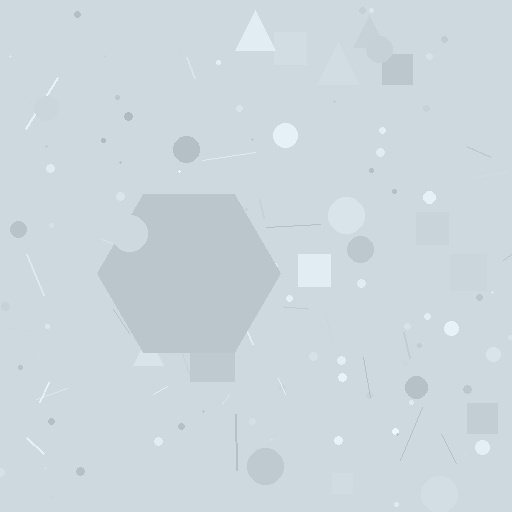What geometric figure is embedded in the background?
A hexagon is embedded in the background.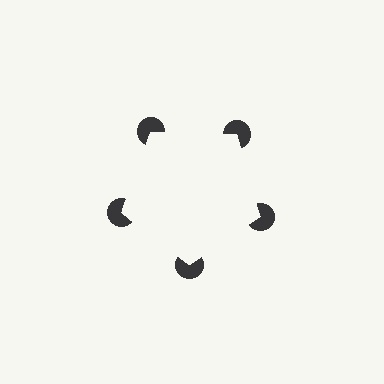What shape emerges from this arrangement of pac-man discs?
An illusory pentagon — its edges are inferred from the aligned wedge cuts in the pac-man discs, not physically drawn.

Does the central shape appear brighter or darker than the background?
It typically appears slightly brighter than the background, even though no actual brightness change is drawn.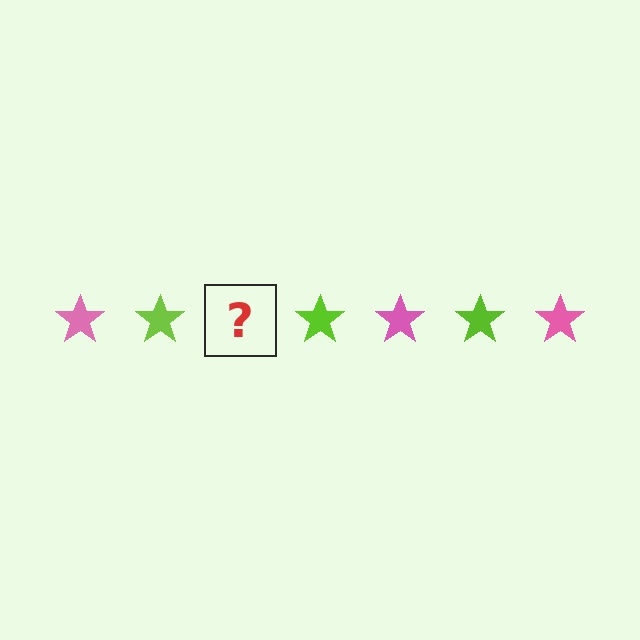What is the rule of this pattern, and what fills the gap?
The rule is that the pattern cycles through pink, lime stars. The gap should be filled with a pink star.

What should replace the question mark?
The question mark should be replaced with a pink star.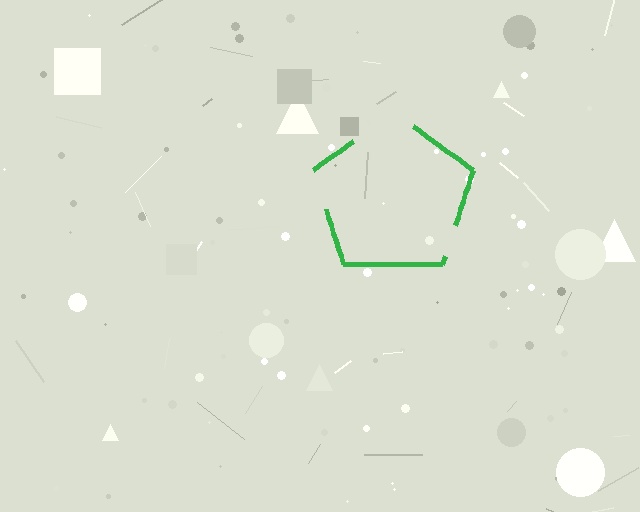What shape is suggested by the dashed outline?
The dashed outline suggests a pentagon.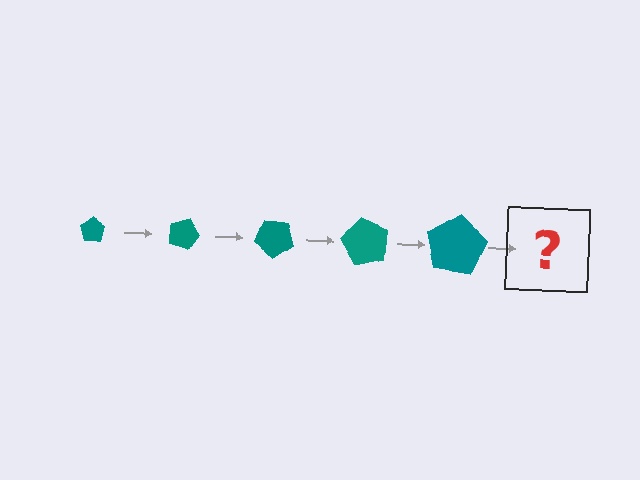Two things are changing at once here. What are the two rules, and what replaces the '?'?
The two rules are that the pentagon grows larger each step and it rotates 20 degrees each step. The '?' should be a pentagon, larger than the previous one and rotated 100 degrees from the start.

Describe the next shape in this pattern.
It should be a pentagon, larger than the previous one and rotated 100 degrees from the start.